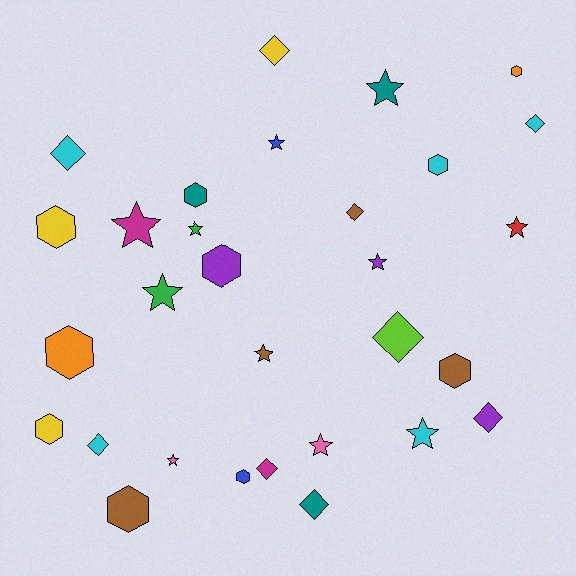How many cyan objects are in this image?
There are 5 cyan objects.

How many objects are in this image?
There are 30 objects.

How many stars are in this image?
There are 11 stars.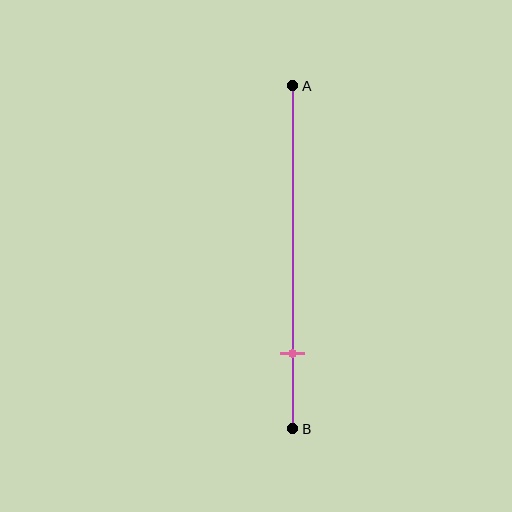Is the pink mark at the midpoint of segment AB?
No, the mark is at about 80% from A, not at the 50% midpoint.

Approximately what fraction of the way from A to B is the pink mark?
The pink mark is approximately 80% of the way from A to B.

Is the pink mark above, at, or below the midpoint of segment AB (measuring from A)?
The pink mark is below the midpoint of segment AB.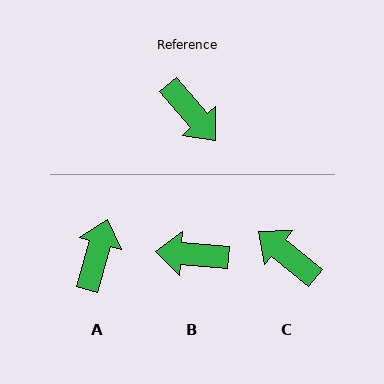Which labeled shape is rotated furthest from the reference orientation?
C, about 169 degrees away.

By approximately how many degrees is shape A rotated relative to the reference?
Approximately 124 degrees counter-clockwise.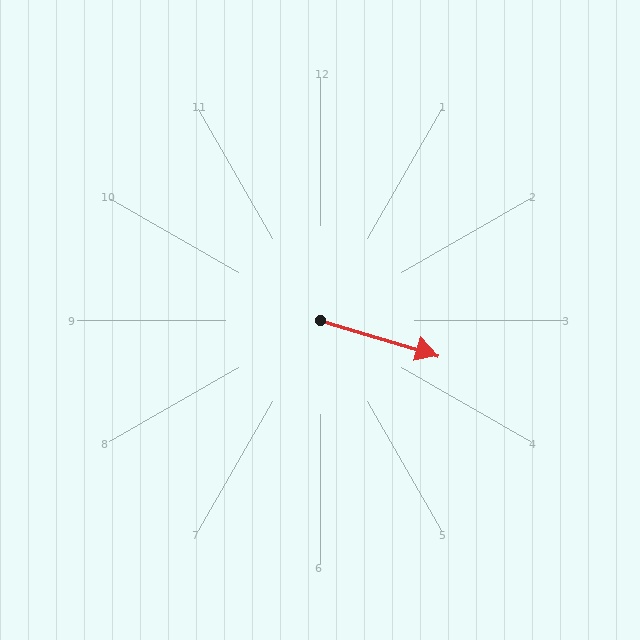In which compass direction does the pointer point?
East.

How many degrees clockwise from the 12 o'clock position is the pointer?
Approximately 107 degrees.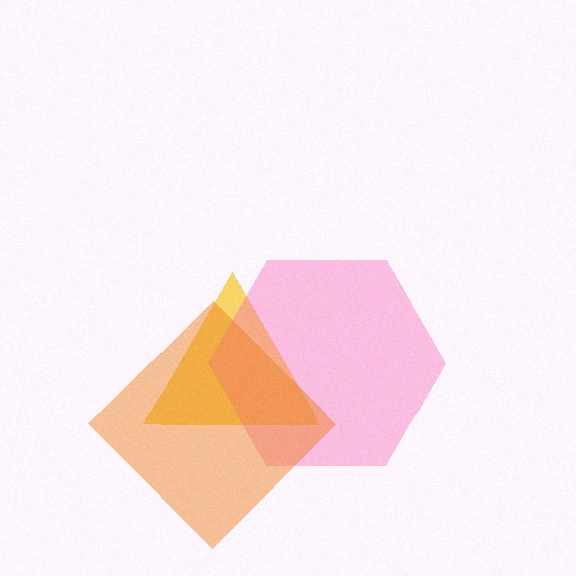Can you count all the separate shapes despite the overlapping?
Yes, there are 3 separate shapes.